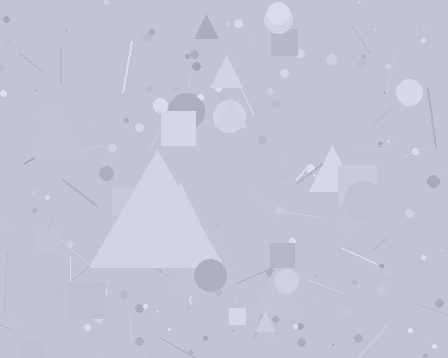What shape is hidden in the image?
A triangle is hidden in the image.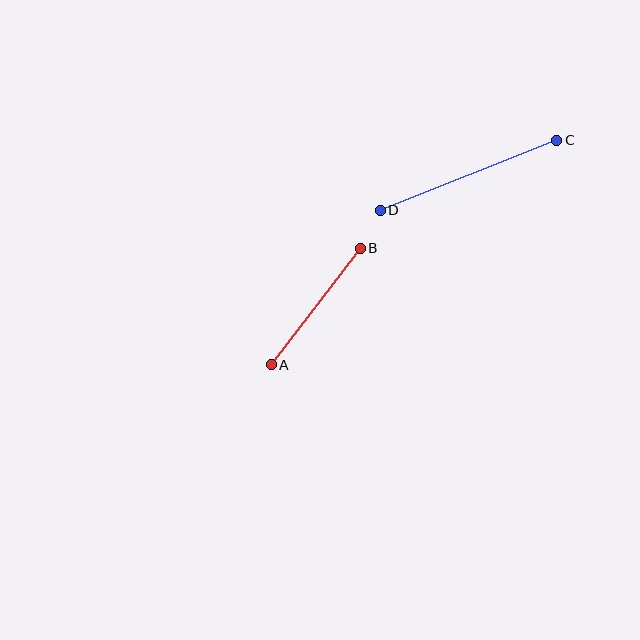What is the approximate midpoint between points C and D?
The midpoint is at approximately (469, 175) pixels.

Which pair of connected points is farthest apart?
Points C and D are farthest apart.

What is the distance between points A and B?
The distance is approximately 147 pixels.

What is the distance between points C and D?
The distance is approximately 190 pixels.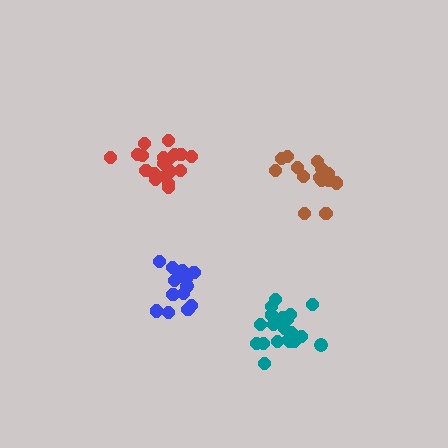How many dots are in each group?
Group 1: 15 dots, Group 2: 21 dots, Group 3: 16 dots, Group 4: 19 dots (71 total).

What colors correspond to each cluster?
The clusters are colored: blue, teal, brown, red.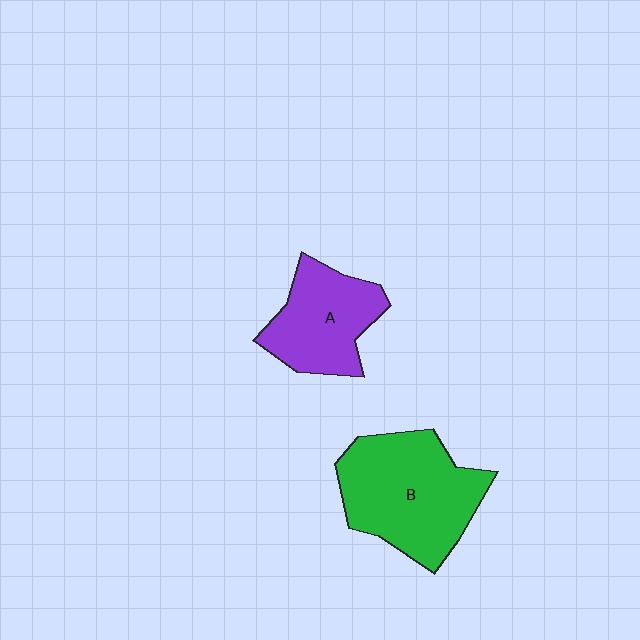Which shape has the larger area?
Shape B (green).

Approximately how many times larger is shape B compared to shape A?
Approximately 1.5 times.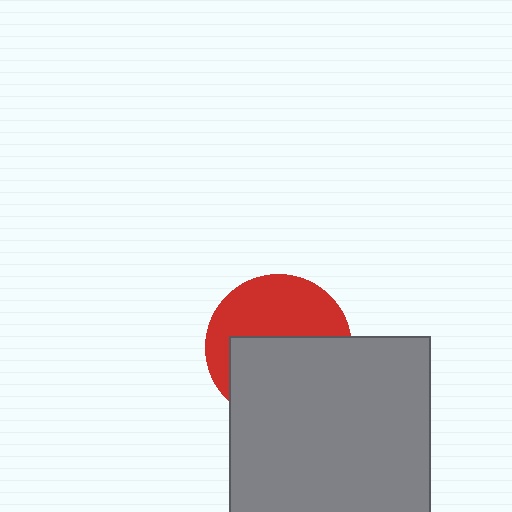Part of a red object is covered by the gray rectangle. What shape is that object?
It is a circle.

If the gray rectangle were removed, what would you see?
You would see the complete red circle.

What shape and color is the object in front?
The object in front is a gray rectangle.